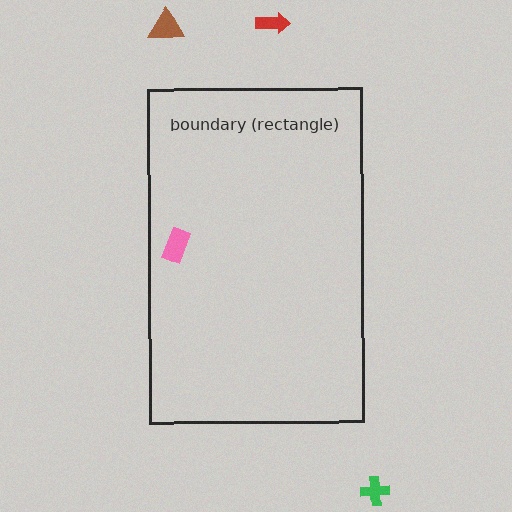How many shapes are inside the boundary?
1 inside, 3 outside.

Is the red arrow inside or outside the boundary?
Outside.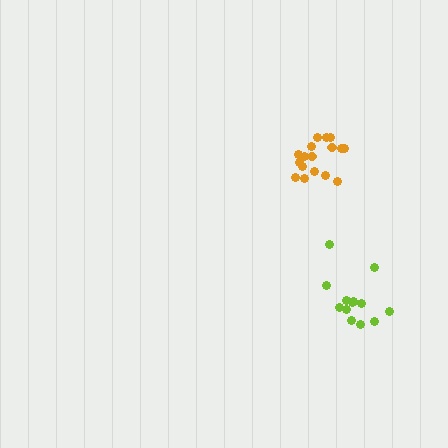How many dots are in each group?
Group 1: 13 dots, Group 2: 17 dots (30 total).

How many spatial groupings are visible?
There are 2 spatial groupings.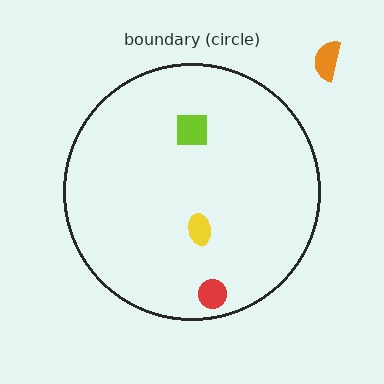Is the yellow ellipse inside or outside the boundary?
Inside.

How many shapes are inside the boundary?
3 inside, 1 outside.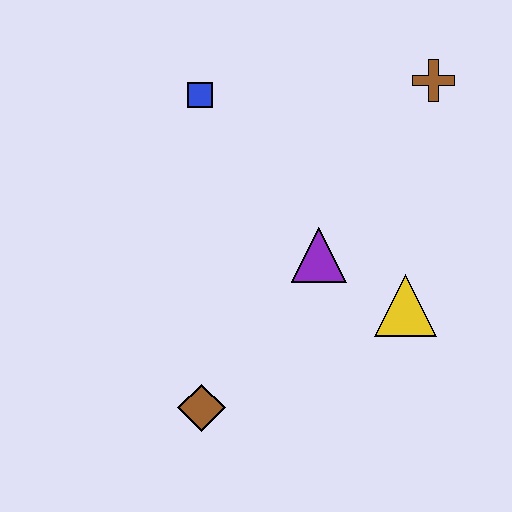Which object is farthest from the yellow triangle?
The blue square is farthest from the yellow triangle.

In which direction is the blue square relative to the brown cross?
The blue square is to the left of the brown cross.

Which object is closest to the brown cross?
The purple triangle is closest to the brown cross.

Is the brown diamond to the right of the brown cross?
No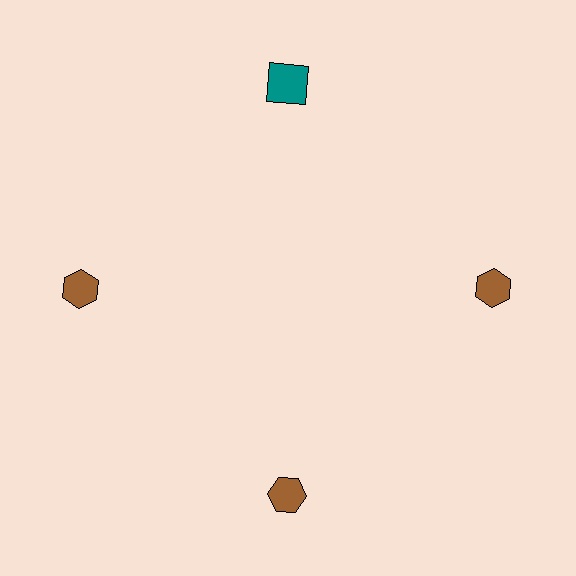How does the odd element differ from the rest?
It differs in both color (teal instead of brown) and shape (square instead of hexagon).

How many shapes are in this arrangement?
There are 4 shapes arranged in a ring pattern.